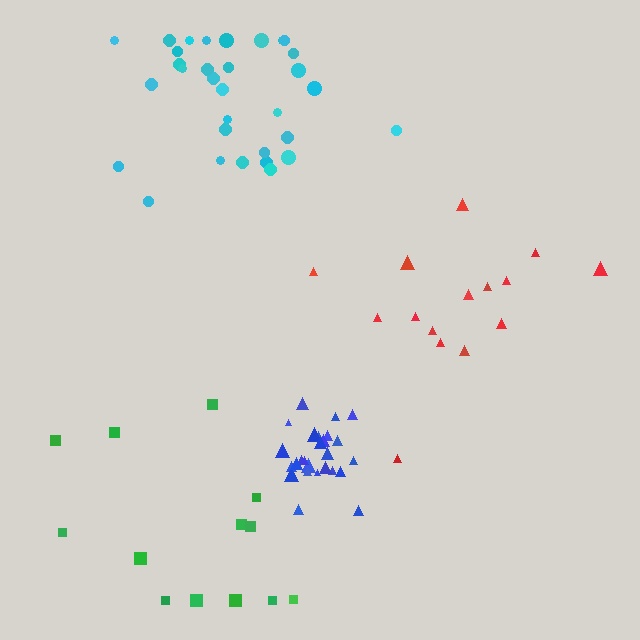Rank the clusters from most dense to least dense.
blue, cyan, green, red.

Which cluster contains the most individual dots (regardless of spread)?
Cyan (34).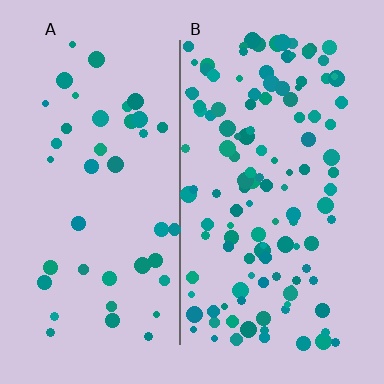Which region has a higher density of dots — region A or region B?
B (the right).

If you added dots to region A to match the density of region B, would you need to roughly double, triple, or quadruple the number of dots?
Approximately triple.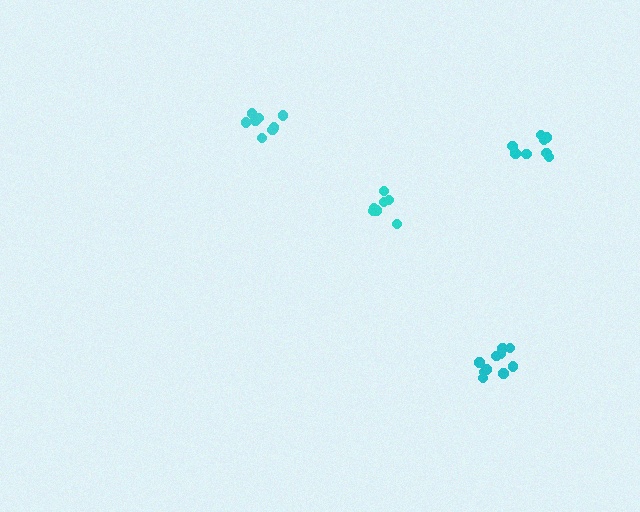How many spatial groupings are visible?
There are 4 spatial groupings.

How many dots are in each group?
Group 1: 12 dots, Group 2: 7 dots, Group 3: 8 dots, Group 4: 8 dots (35 total).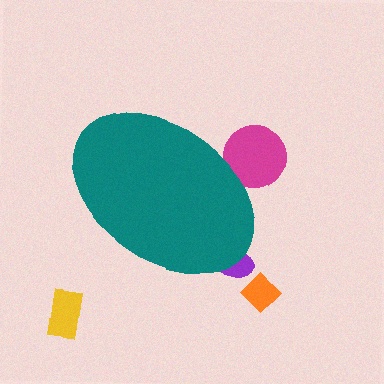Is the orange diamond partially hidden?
No, the orange diamond is fully visible.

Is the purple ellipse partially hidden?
Yes, the purple ellipse is partially hidden behind the teal ellipse.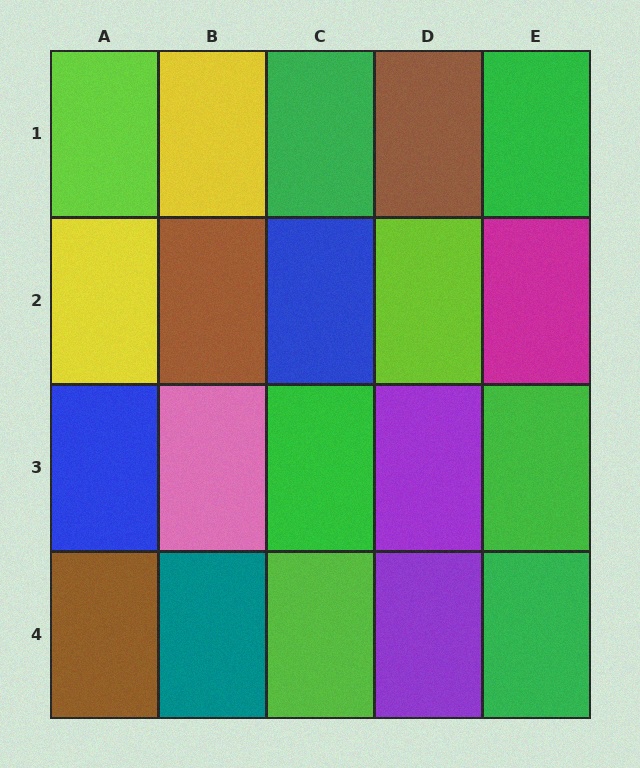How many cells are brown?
3 cells are brown.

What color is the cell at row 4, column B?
Teal.